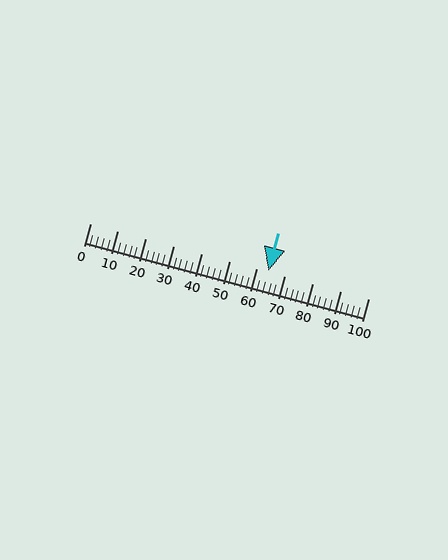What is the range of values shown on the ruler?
The ruler shows values from 0 to 100.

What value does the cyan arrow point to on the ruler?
The cyan arrow points to approximately 64.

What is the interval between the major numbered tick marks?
The major tick marks are spaced 10 units apart.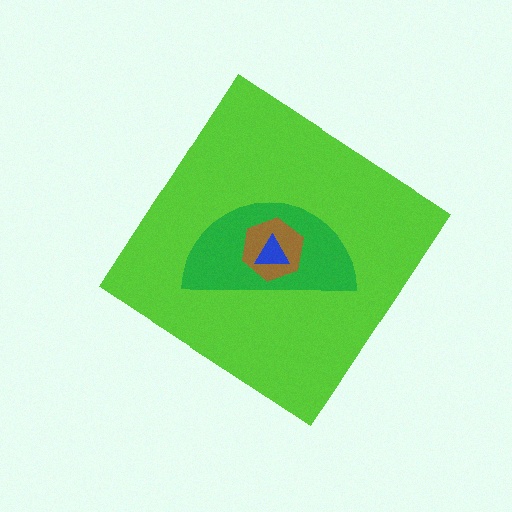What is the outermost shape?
The lime diamond.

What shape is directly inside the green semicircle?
The brown hexagon.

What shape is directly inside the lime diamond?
The green semicircle.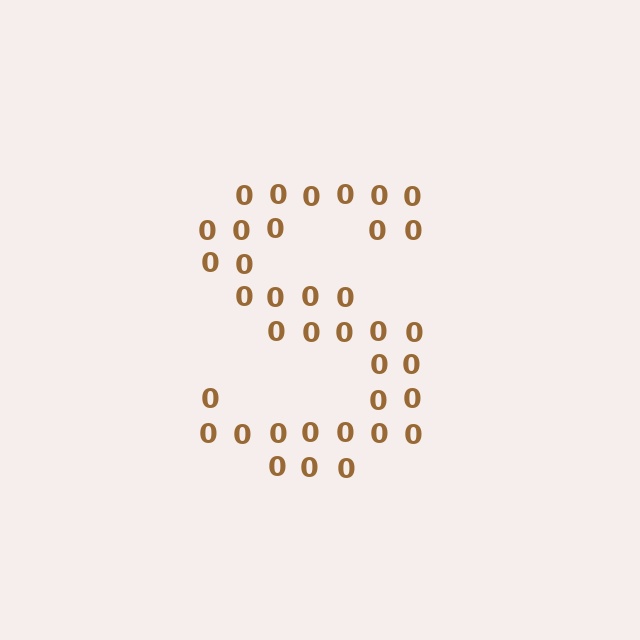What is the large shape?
The large shape is the letter S.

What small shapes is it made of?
It is made of small digit 0's.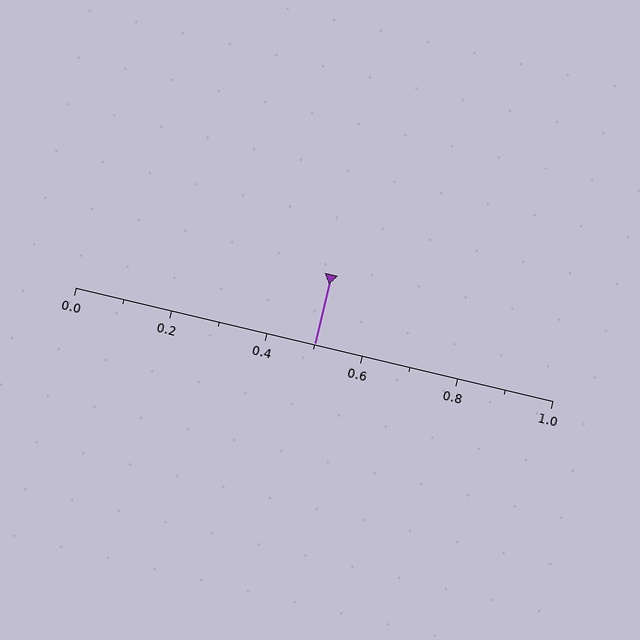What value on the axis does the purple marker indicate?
The marker indicates approximately 0.5.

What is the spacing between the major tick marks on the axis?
The major ticks are spaced 0.2 apart.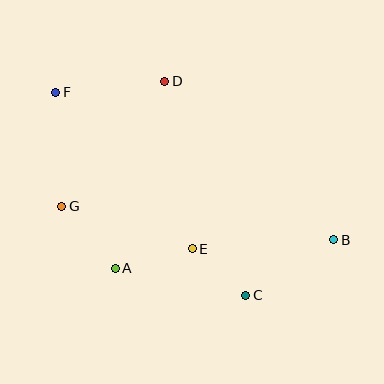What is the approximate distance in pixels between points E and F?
The distance between E and F is approximately 208 pixels.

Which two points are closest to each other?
Points C and E are closest to each other.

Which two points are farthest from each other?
Points B and F are farthest from each other.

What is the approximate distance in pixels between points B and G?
The distance between B and G is approximately 274 pixels.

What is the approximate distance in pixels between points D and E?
The distance between D and E is approximately 170 pixels.